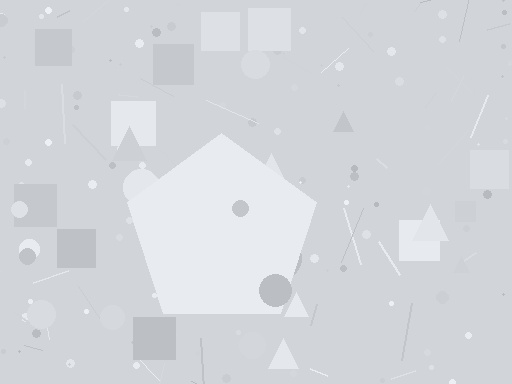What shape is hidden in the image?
A pentagon is hidden in the image.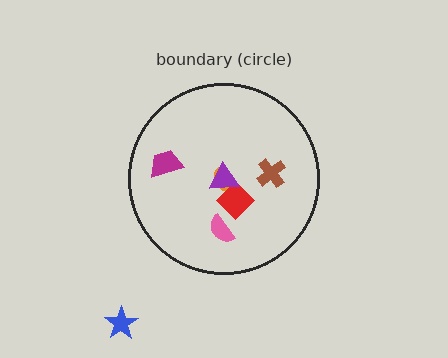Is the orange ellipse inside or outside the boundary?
Inside.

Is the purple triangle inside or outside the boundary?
Inside.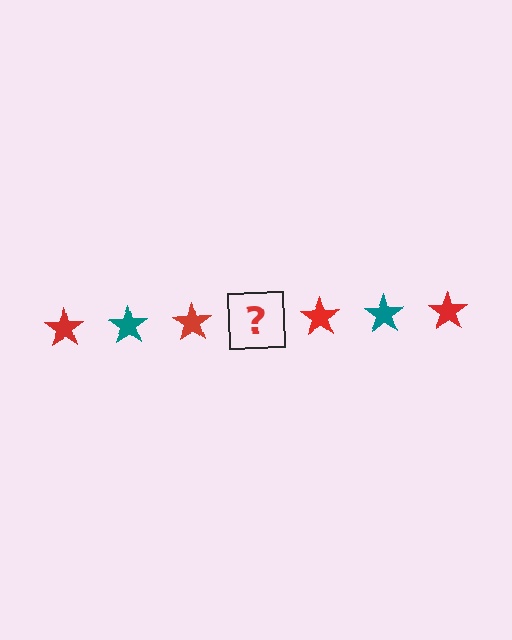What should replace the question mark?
The question mark should be replaced with a teal star.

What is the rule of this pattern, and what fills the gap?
The rule is that the pattern cycles through red, teal stars. The gap should be filled with a teal star.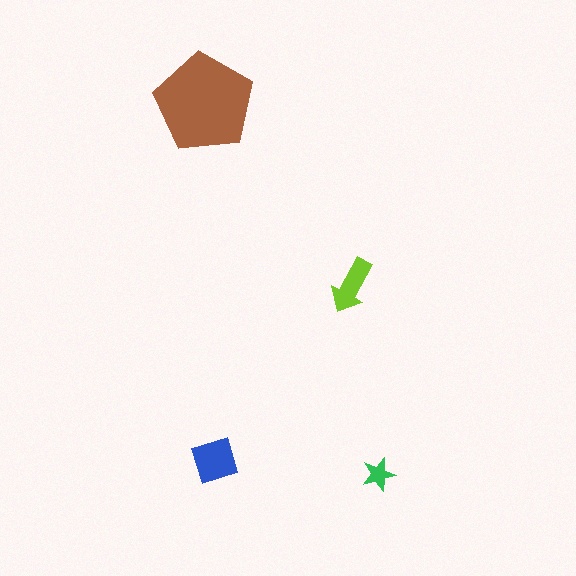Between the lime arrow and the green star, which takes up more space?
The lime arrow.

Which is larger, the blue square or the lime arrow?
The blue square.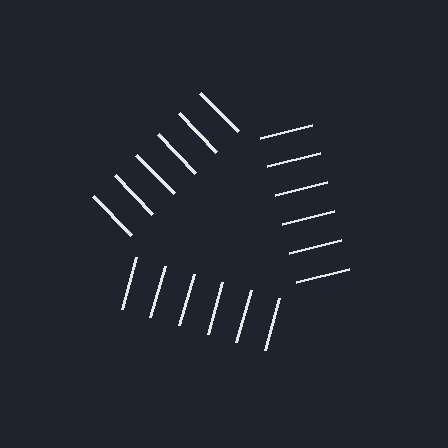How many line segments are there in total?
18 — 6 along each of the 3 edges.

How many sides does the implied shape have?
3 sides — the line-ends trace a triangle.